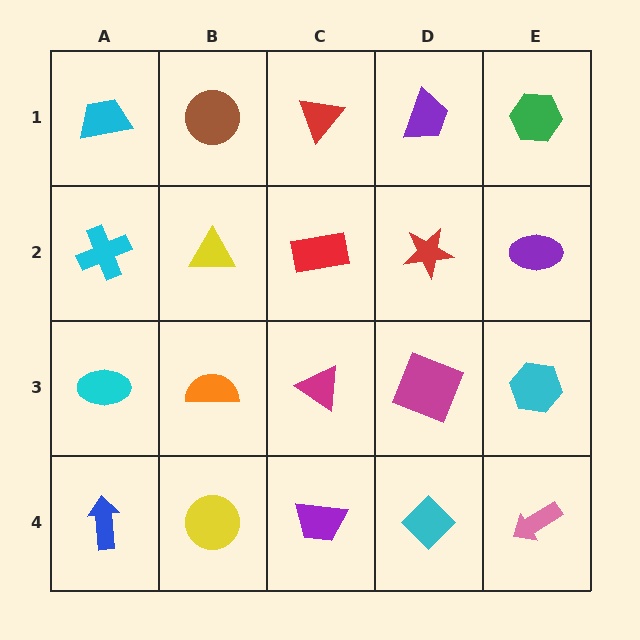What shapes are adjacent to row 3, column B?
A yellow triangle (row 2, column B), a yellow circle (row 4, column B), a cyan ellipse (row 3, column A), a magenta triangle (row 3, column C).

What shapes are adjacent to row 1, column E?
A purple ellipse (row 2, column E), a purple trapezoid (row 1, column D).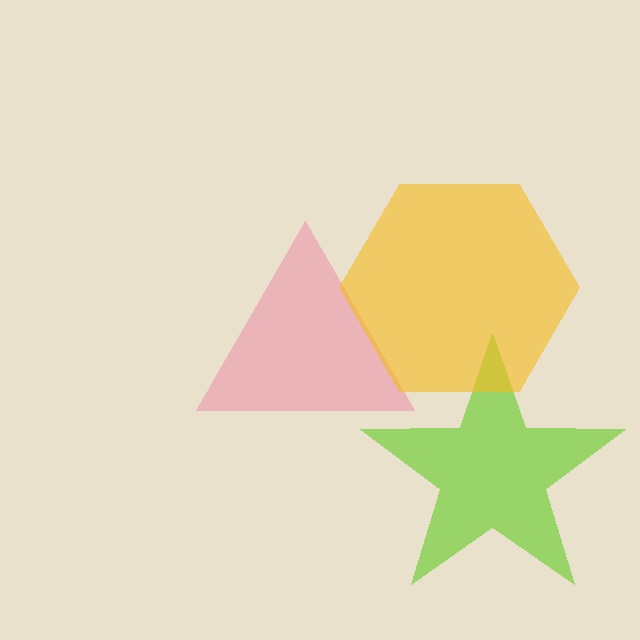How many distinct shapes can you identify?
There are 3 distinct shapes: a lime star, a pink triangle, a yellow hexagon.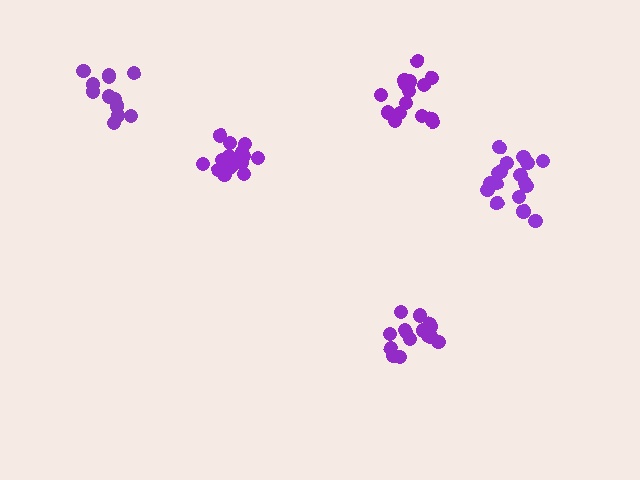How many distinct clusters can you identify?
There are 5 distinct clusters.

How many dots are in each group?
Group 1: 17 dots, Group 2: 15 dots, Group 3: 13 dots, Group 4: 15 dots, Group 5: 16 dots (76 total).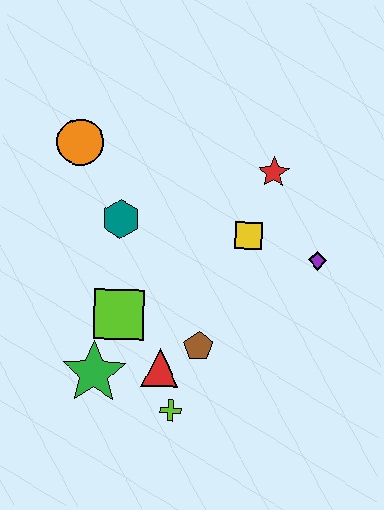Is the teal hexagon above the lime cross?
Yes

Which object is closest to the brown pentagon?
The red triangle is closest to the brown pentagon.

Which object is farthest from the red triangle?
The orange circle is farthest from the red triangle.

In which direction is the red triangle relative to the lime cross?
The red triangle is above the lime cross.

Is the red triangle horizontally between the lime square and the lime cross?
Yes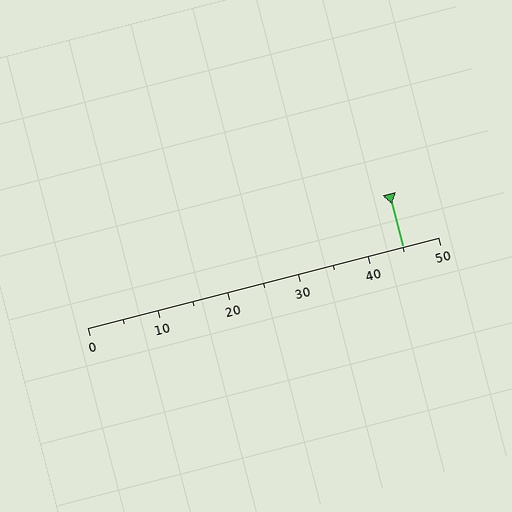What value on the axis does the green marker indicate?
The marker indicates approximately 45.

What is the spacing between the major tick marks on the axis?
The major ticks are spaced 10 apart.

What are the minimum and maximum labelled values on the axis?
The axis runs from 0 to 50.